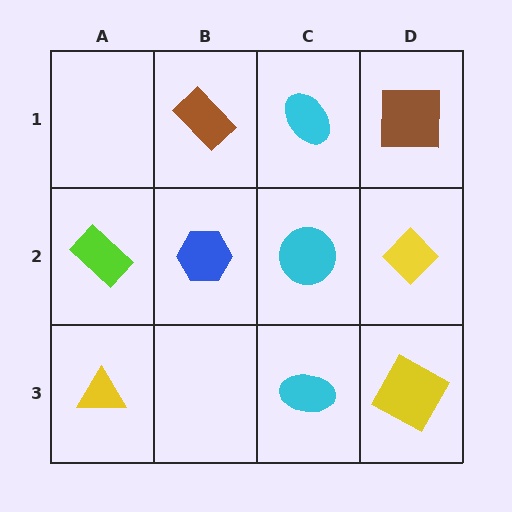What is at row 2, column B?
A blue hexagon.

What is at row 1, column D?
A brown square.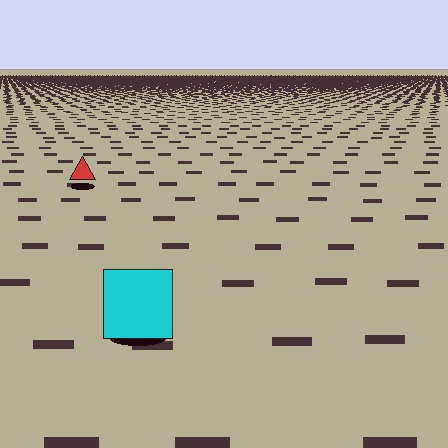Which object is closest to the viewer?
The cyan square is closest. The texture marks near it are larger and more spread out.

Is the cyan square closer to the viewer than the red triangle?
Yes. The cyan square is closer — you can tell from the texture gradient: the ground texture is coarser near it.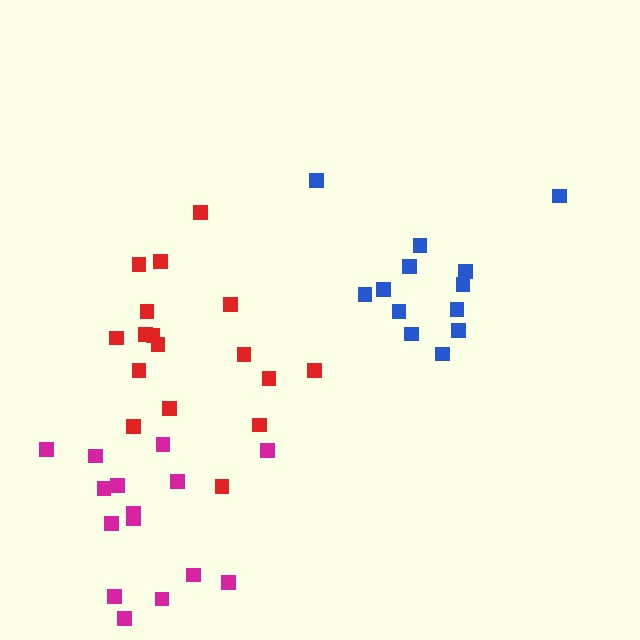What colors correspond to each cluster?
The clusters are colored: blue, red, magenta.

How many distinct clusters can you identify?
There are 3 distinct clusters.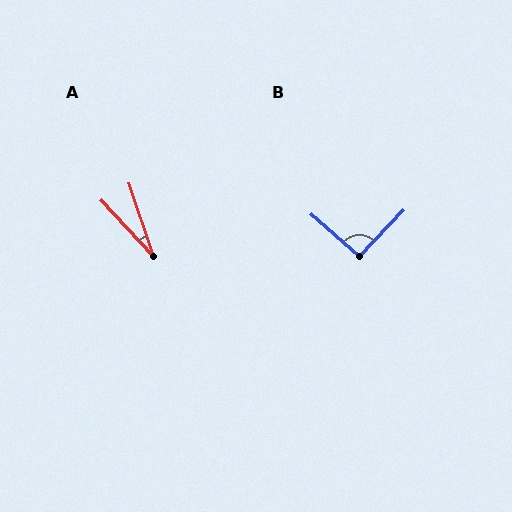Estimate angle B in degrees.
Approximately 93 degrees.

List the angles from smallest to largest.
A (24°), B (93°).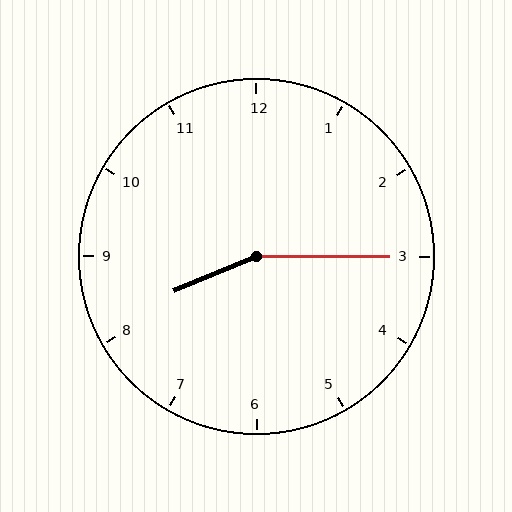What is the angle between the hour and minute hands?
Approximately 158 degrees.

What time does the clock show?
8:15.